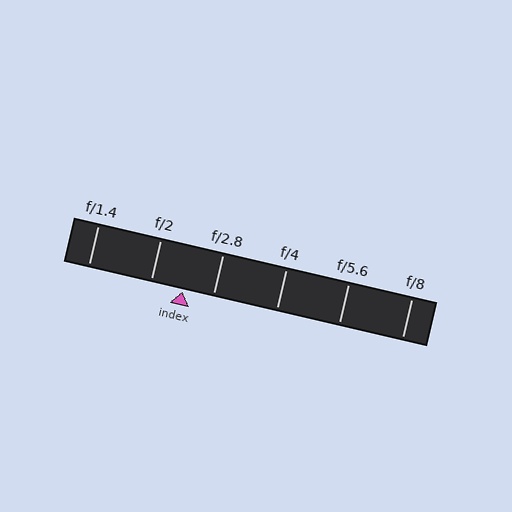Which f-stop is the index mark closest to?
The index mark is closest to f/2.8.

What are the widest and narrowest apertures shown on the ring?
The widest aperture shown is f/1.4 and the narrowest is f/8.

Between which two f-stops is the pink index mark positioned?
The index mark is between f/2 and f/2.8.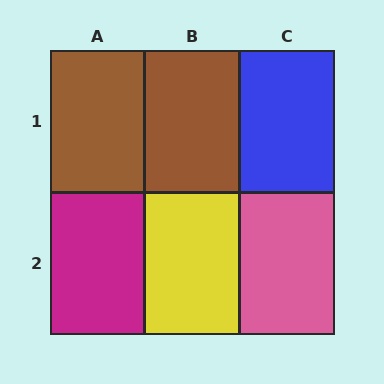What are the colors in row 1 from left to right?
Brown, brown, blue.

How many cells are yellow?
1 cell is yellow.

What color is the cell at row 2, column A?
Magenta.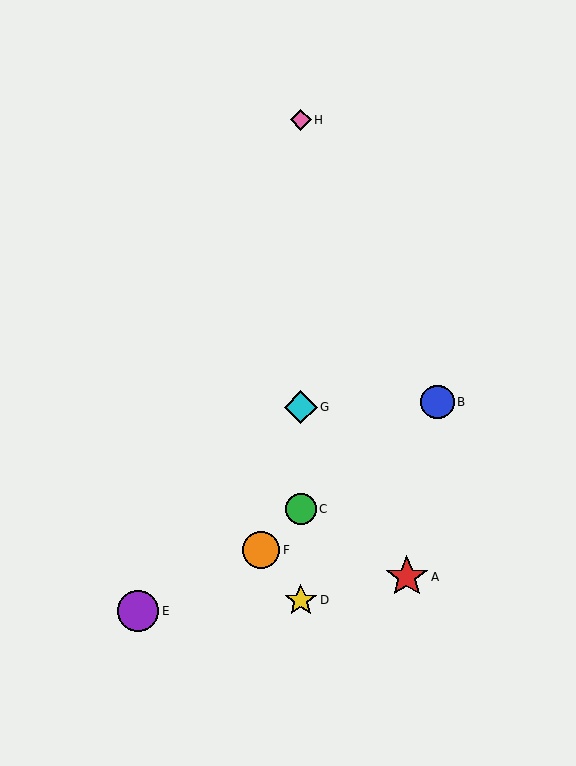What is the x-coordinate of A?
Object A is at x≈407.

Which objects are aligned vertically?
Objects C, D, G, H are aligned vertically.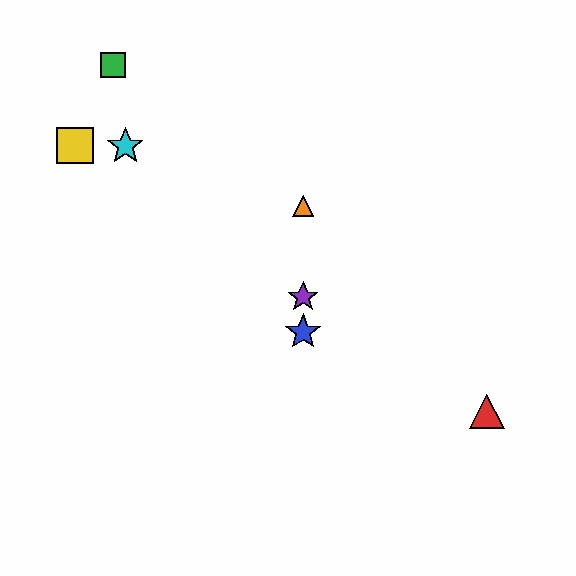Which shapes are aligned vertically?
The blue star, the purple star, the orange triangle are aligned vertically.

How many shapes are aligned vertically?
3 shapes (the blue star, the purple star, the orange triangle) are aligned vertically.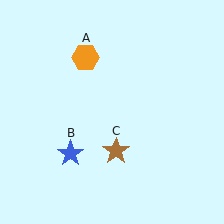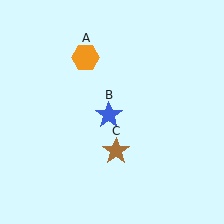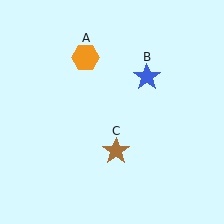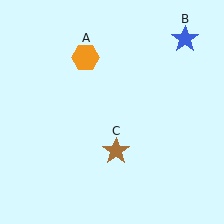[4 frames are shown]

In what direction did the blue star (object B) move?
The blue star (object B) moved up and to the right.